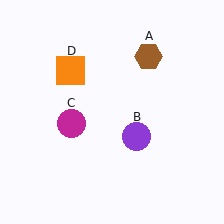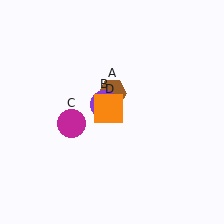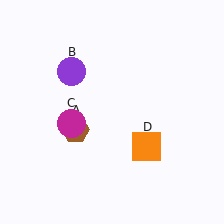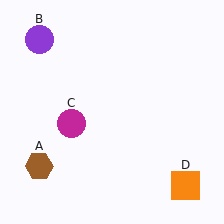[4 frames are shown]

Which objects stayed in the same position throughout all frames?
Magenta circle (object C) remained stationary.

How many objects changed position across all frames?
3 objects changed position: brown hexagon (object A), purple circle (object B), orange square (object D).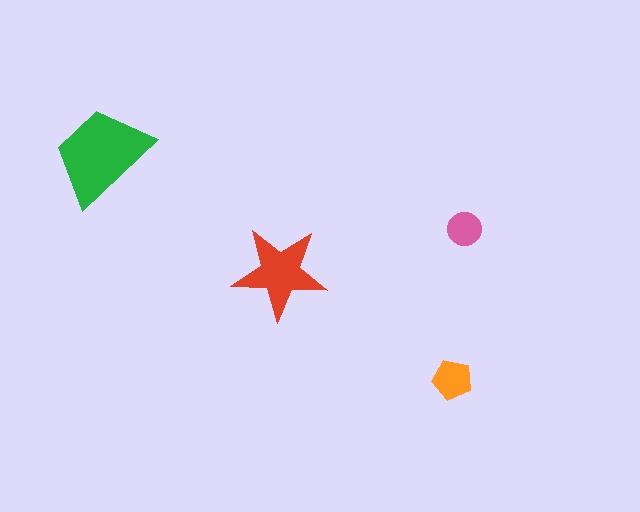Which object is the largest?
The green trapezoid.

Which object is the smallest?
The pink circle.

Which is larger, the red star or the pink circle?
The red star.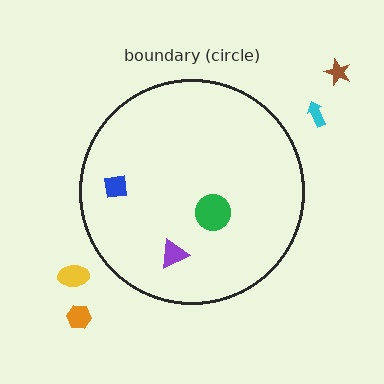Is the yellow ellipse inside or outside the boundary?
Outside.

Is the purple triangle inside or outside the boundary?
Inside.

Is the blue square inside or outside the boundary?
Inside.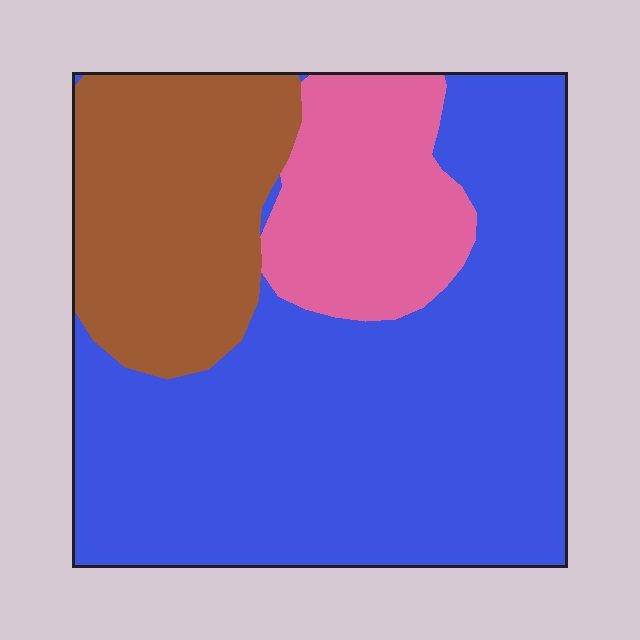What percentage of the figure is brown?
Brown takes up about one quarter (1/4) of the figure.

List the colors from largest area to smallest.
From largest to smallest: blue, brown, pink.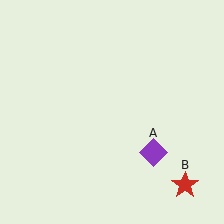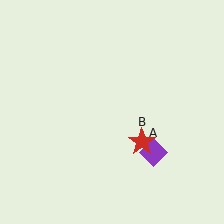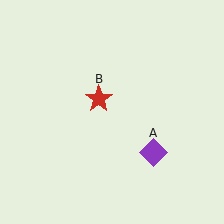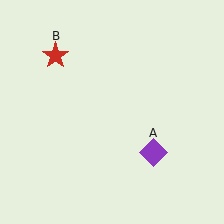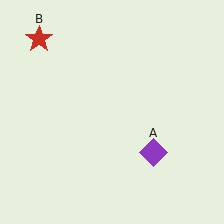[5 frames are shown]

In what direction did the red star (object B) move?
The red star (object B) moved up and to the left.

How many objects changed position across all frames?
1 object changed position: red star (object B).